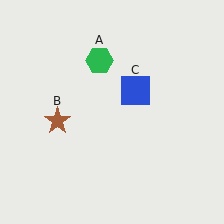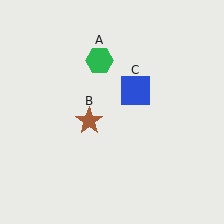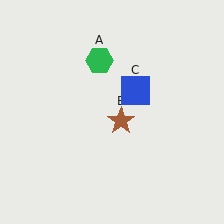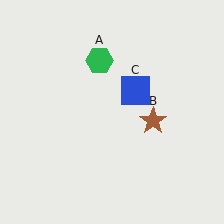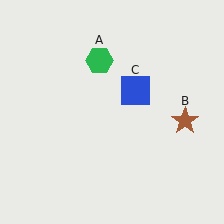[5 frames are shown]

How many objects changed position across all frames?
1 object changed position: brown star (object B).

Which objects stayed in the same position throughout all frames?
Green hexagon (object A) and blue square (object C) remained stationary.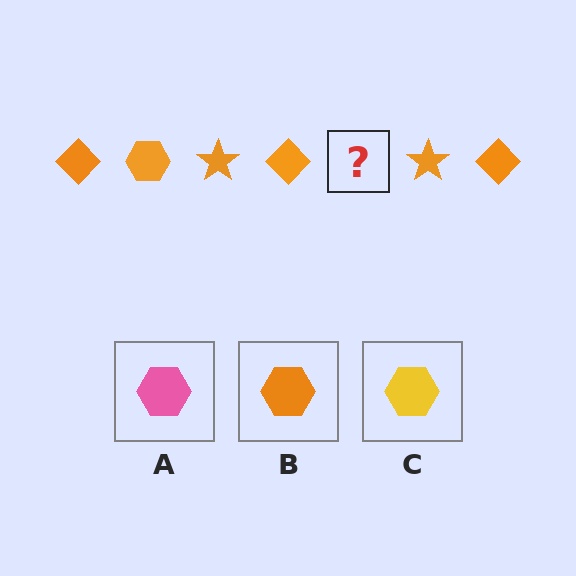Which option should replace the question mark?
Option B.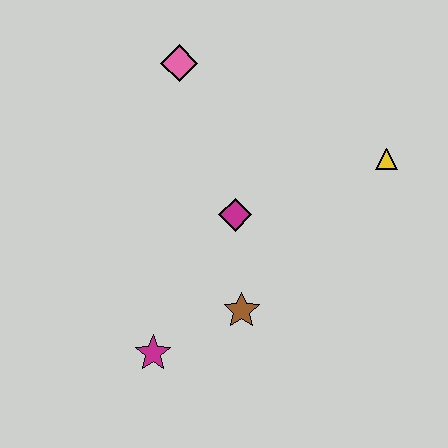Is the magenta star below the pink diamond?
Yes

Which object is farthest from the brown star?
The pink diamond is farthest from the brown star.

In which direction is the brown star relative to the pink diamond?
The brown star is below the pink diamond.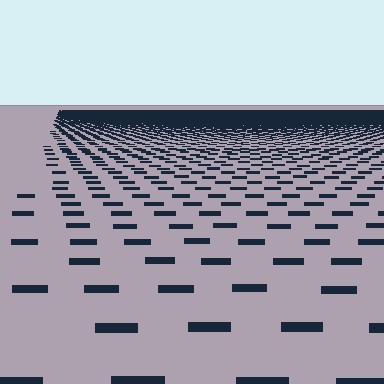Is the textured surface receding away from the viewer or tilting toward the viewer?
The surface is receding away from the viewer. Texture elements get smaller and denser toward the top.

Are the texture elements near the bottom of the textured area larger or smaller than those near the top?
Larger. Near the bottom, elements are closer to the viewer and appear at a bigger on-screen size.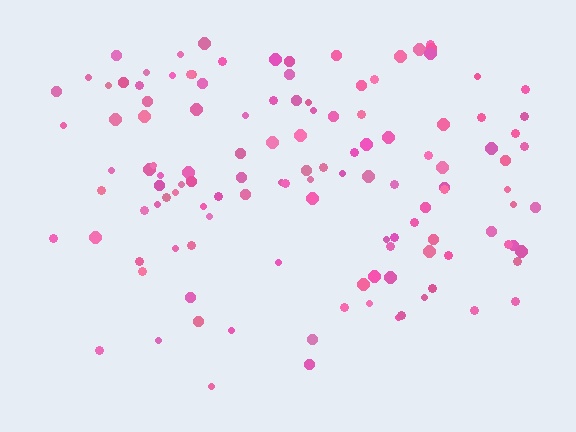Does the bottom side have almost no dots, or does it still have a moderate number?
Still a moderate number, just noticeably fewer than the top.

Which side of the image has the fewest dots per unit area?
The bottom.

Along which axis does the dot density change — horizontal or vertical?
Vertical.